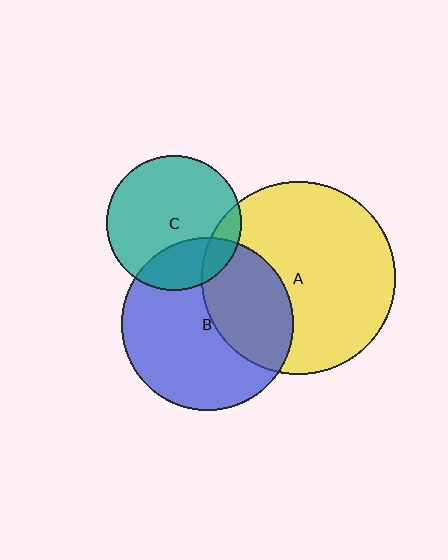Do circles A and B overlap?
Yes.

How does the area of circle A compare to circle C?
Approximately 2.1 times.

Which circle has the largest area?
Circle A (yellow).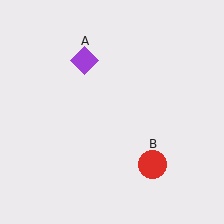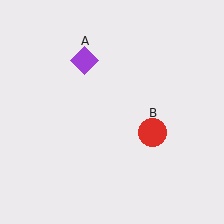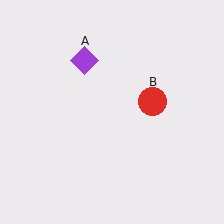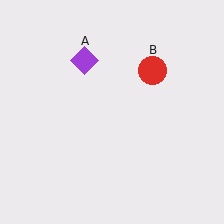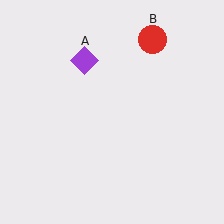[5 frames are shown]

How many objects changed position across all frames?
1 object changed position: red circle (object B).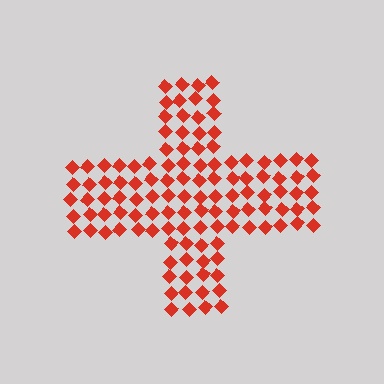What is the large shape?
The large shape is a cross.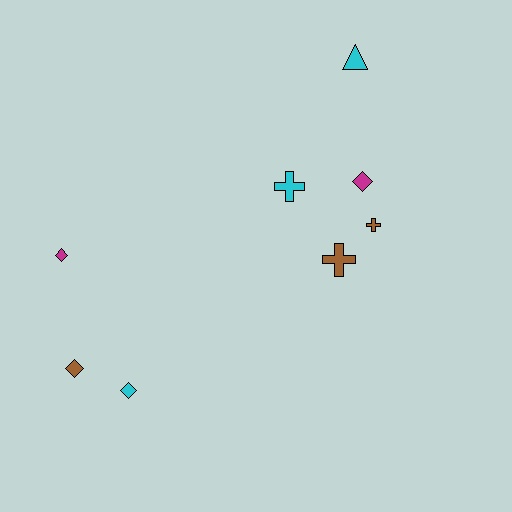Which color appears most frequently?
Brown, with 3 objects.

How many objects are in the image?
There are 8 objects.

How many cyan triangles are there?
There is 1 cyan triangle.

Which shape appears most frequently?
Diamond, with 4 objects.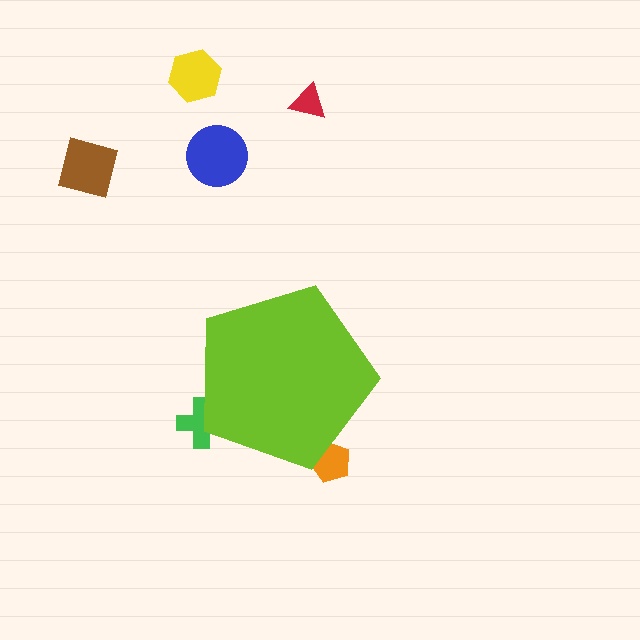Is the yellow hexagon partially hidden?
No, the yellow hexagon is fully visible.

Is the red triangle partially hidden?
No, the red triangle is fully visible.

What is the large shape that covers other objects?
A lime pentagon.